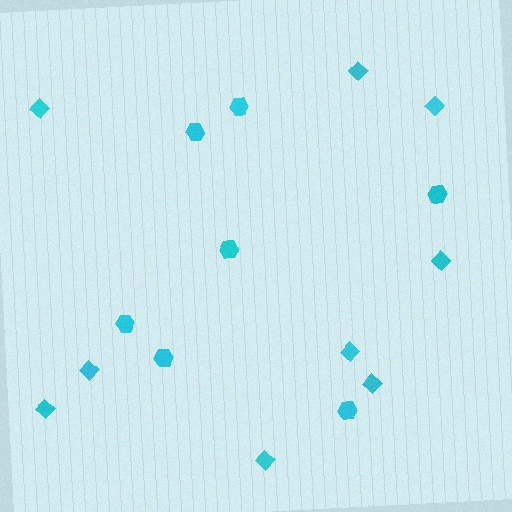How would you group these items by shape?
There are 2 groups: one group of hexagons (7) and one group of diamonds (9).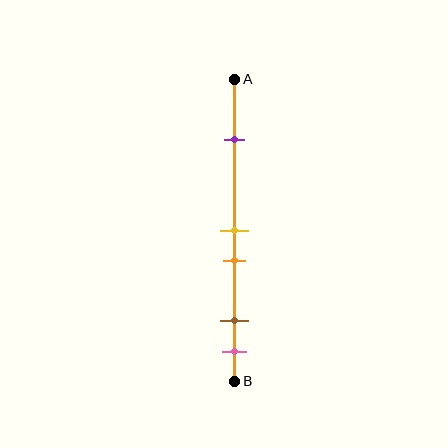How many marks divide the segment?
There are 5 marks dividing the segment.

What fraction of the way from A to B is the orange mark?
The orange mark is approximately 60% (0.6) of the way from A to B.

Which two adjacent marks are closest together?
The yellow and orange marks are the closest adjacent pair.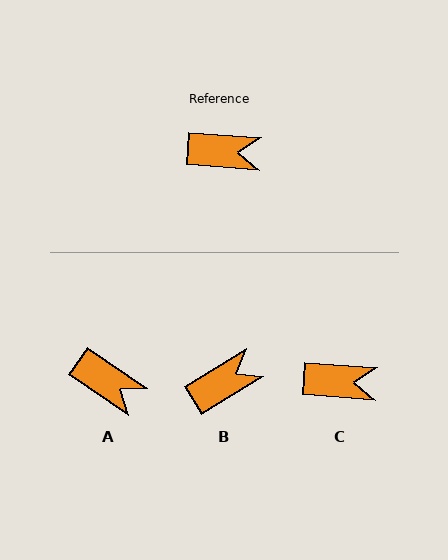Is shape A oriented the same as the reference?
No, it is off by about 30 degrees.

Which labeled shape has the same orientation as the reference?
C.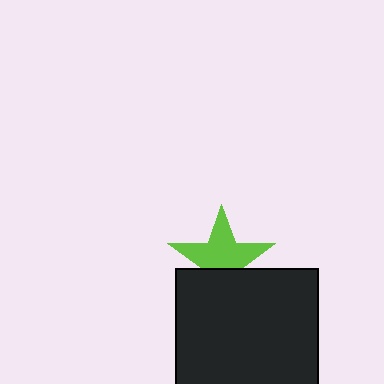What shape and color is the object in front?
The object in front is a black square.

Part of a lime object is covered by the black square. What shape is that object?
It is a star.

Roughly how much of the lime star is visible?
About half of it is visible (roughly 63%).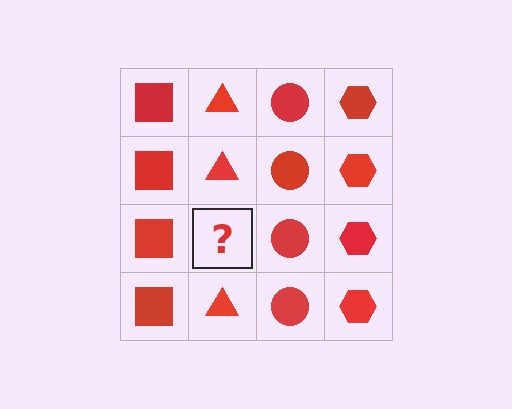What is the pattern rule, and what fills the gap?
The rule is that each column has a consistent shape. The gap should be filled with a red triangle.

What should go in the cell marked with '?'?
The missing cell should contain a red triangle.